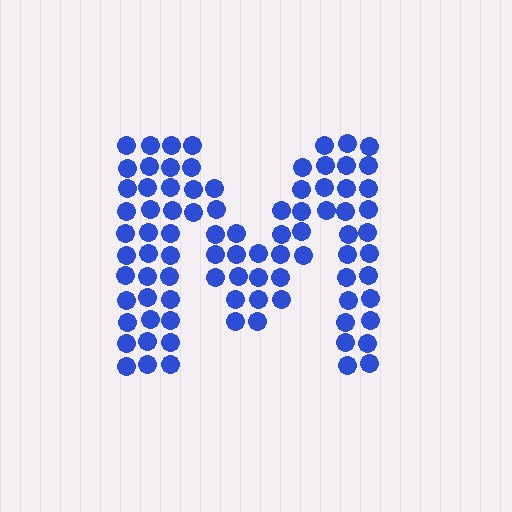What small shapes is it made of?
It is made of small circles.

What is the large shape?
The large shape is the letter M.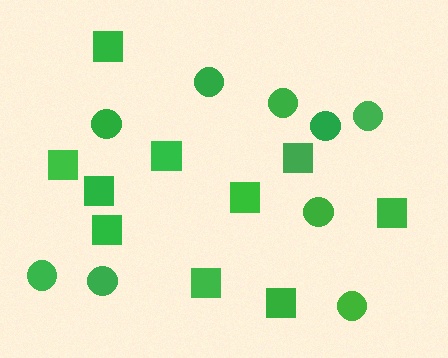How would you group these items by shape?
There are 2 groups: one group of circles (9) and one group of squares (10).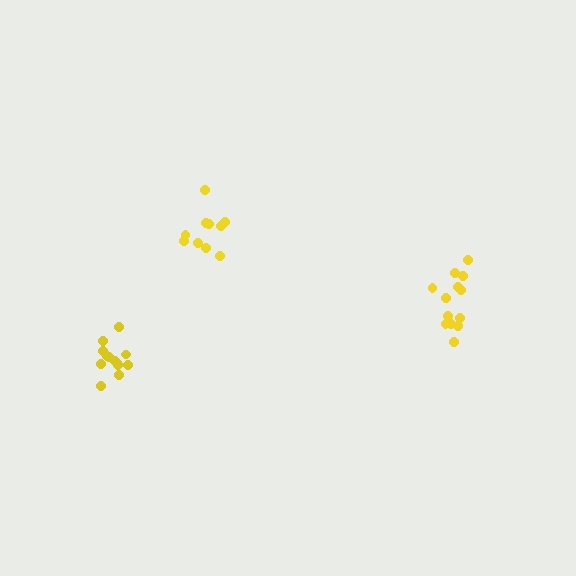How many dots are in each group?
Group 1: 13 dots, Group 2: 13 dots, Group 3: 11 dots (37 total).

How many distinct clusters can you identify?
There are 3 distinct clusters.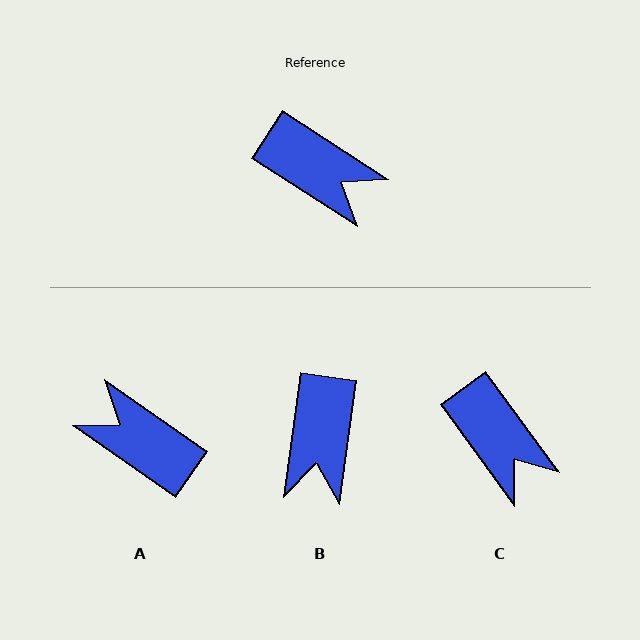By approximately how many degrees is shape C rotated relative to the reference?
Approximately 21 degrees clockwise.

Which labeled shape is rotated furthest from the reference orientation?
A, about 178 degrees away.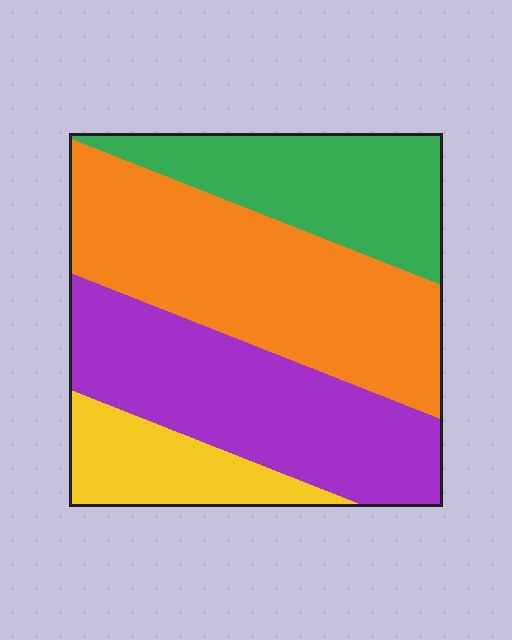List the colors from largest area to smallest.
From largest to smallest: orange, purple, green, yellow.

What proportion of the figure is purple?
Purple covers about 30% of the figure.